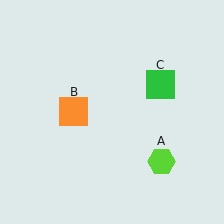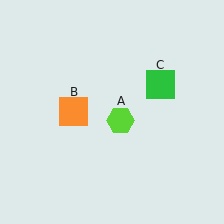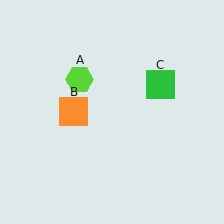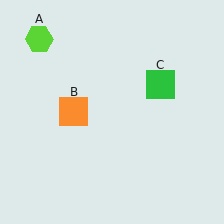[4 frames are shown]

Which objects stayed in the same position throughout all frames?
Orange square (object B) and green square (object C) remained stationary.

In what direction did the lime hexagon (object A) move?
The lime hexagon (object A) moved up and to the left.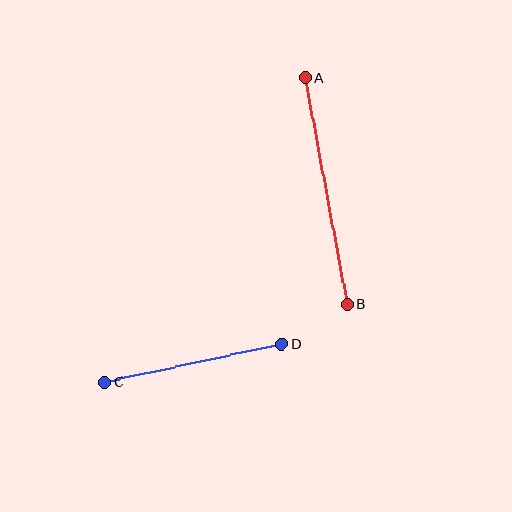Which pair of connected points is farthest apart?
Points A and B are farthest apart.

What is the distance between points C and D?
The distance is approximately 180 pixels.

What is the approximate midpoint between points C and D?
The midpoint is at approximately (193, 363) pixels.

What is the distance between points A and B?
The distance is approximately 231 pixels.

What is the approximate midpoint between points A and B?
The midpoint is at approximately (326, 191) pixels.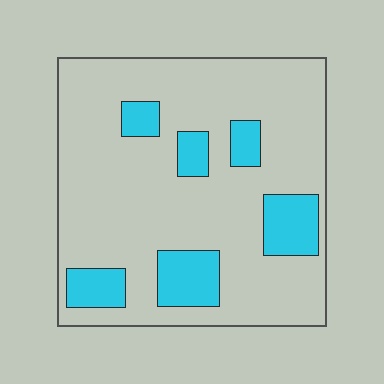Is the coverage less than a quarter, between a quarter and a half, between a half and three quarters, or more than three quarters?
Less than a quarter.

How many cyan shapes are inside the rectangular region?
6.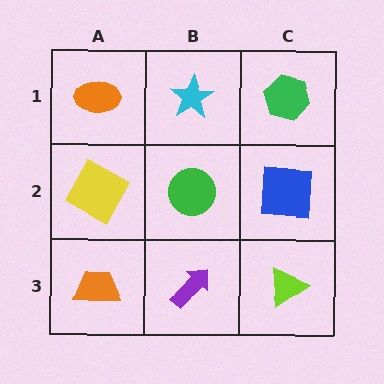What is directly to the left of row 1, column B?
An orange ellipse.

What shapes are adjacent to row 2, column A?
An orange ellipse (row 1, column A), an orange trapezoid (row 3, column A), a green circle (row 2, column B).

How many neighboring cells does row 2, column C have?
3.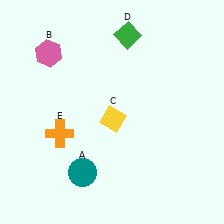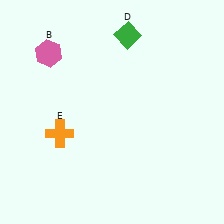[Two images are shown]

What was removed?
The yellow diamond (C), the teal circle (A) were removed in Image 2.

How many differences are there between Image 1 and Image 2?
There are 2 differences between the two images.